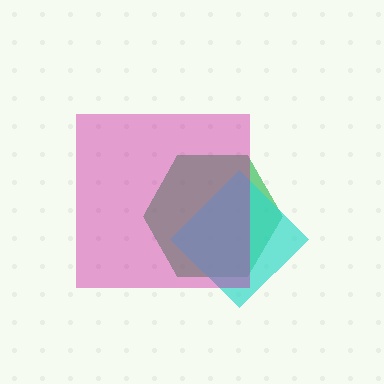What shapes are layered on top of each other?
The layered shapes are: a green hexagon, a cyan diamond, a magenta square.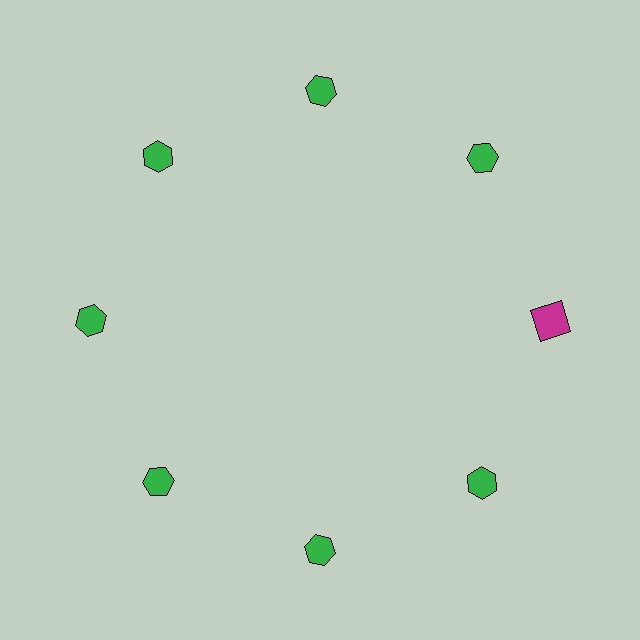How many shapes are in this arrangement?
There are 8 shapes arranged in a ring pattern.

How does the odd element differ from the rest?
It differs in both color (magenta instead of green) and shape (square instead of hexagon).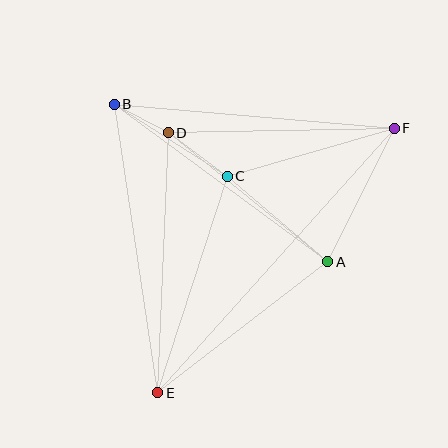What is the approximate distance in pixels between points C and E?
The distance between C and E is approximately 228 pixels.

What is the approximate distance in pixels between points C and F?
The distance between C and F is approximately 174 pixels.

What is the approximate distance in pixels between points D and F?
The distance between D and F is approximately 226 pixels.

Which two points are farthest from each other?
Points E and F are farthest from each other.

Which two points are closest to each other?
Points B and D are closest to each other.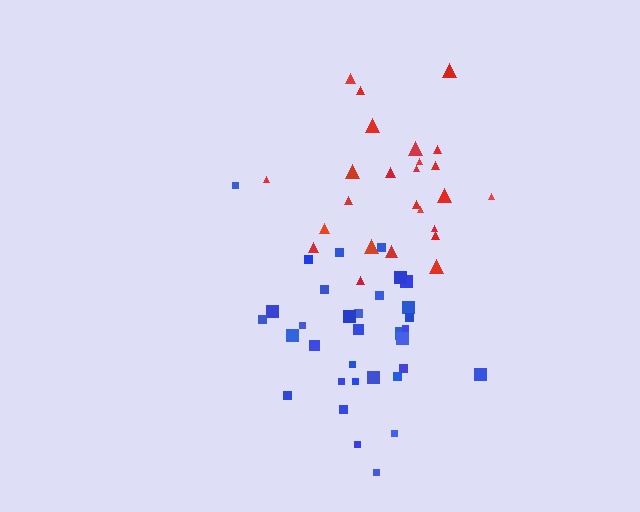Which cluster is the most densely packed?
Blue.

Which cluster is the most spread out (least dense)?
Red.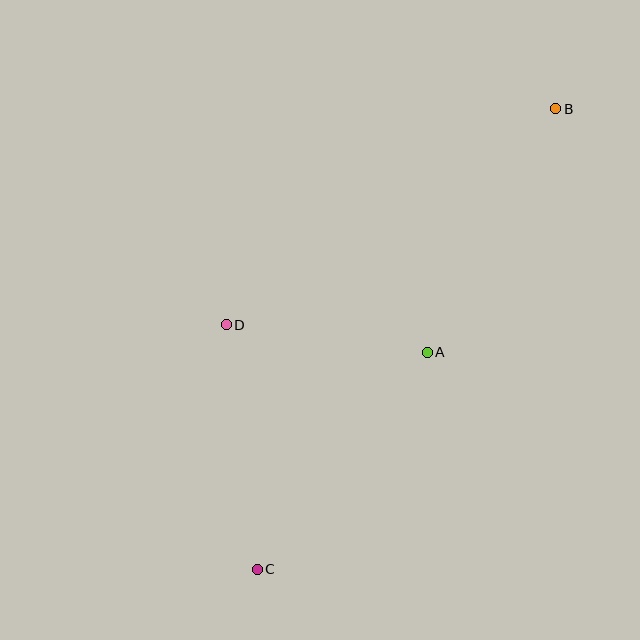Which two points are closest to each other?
Points A and D are closest to each other.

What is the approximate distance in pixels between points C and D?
The distance between C and D is approximately 246 pixels.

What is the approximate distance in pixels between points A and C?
The distance between A and C is approximately 276 pixels.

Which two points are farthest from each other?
Points B and C are farthest from each other.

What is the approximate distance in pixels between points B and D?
The distance between B and D is approximately 394 pixels.